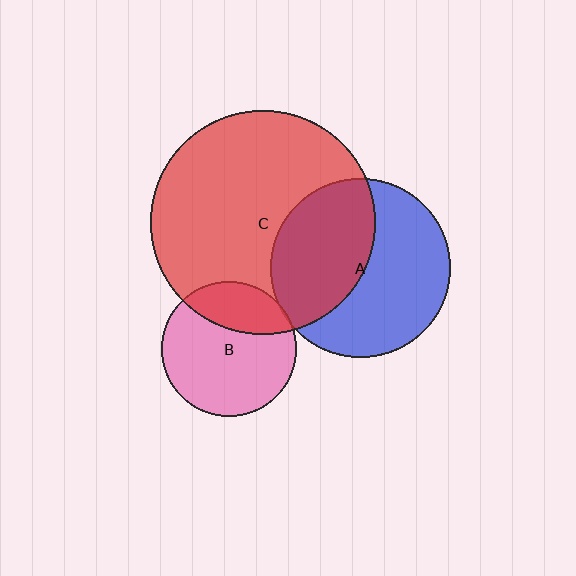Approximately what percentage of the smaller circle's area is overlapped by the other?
Approximately 45%.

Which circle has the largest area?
Circle C (red).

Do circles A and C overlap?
Yes.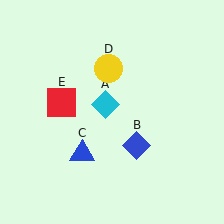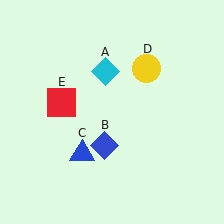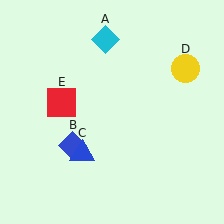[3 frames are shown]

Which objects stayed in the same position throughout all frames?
Blue triangle (object C) and red square (object E) remained stationary.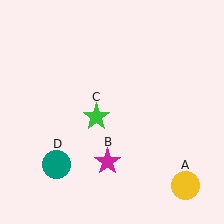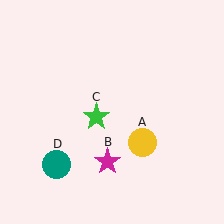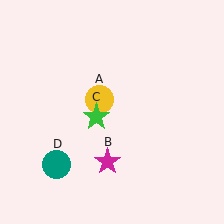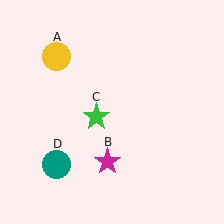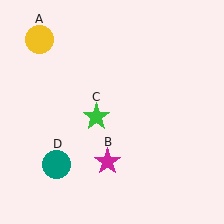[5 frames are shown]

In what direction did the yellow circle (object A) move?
The yellow circle (object A) moved up and to the left.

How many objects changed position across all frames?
1 object changed position: yellow circle (object A).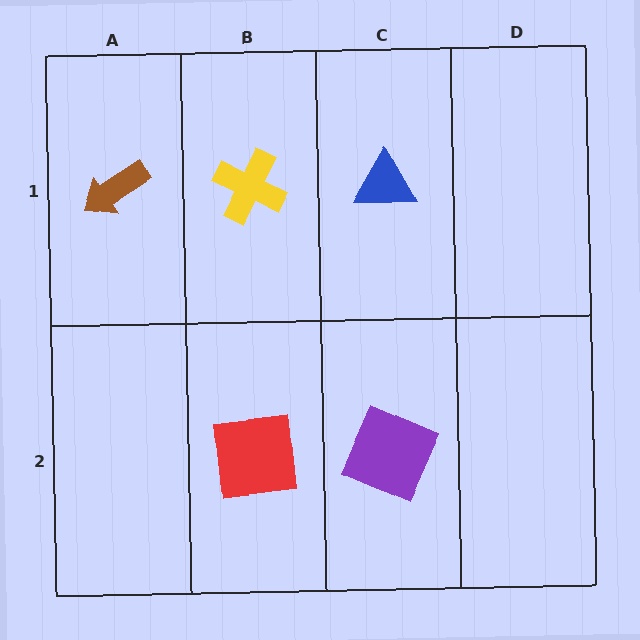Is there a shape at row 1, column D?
No, that cell is empty.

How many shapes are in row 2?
2 shapes.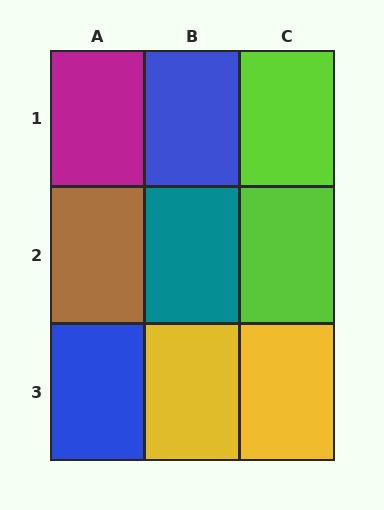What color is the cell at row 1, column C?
Lime.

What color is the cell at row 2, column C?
Lime.